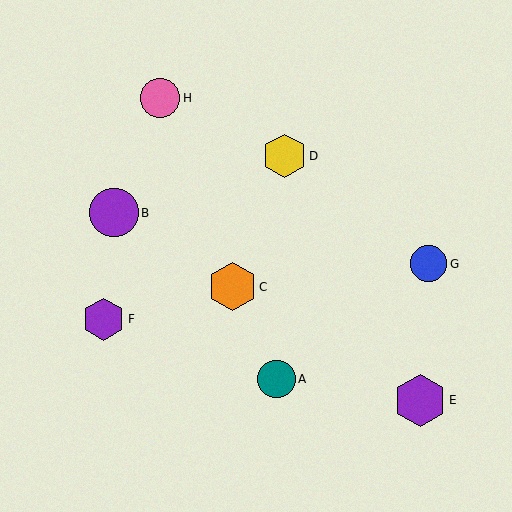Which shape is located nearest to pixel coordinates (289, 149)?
The yellow hexagon (labeled D) at (285, 156) is nearest to that location.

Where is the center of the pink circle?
The center of the pink circle is at (160, 98).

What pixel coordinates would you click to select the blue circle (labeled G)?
Click at (429, 264) to select the blue circle G.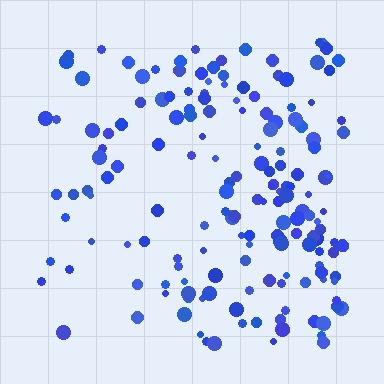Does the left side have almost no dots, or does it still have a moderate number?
Still a moderate number, just noticeably fewer than the right.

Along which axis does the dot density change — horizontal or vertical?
Horizontal.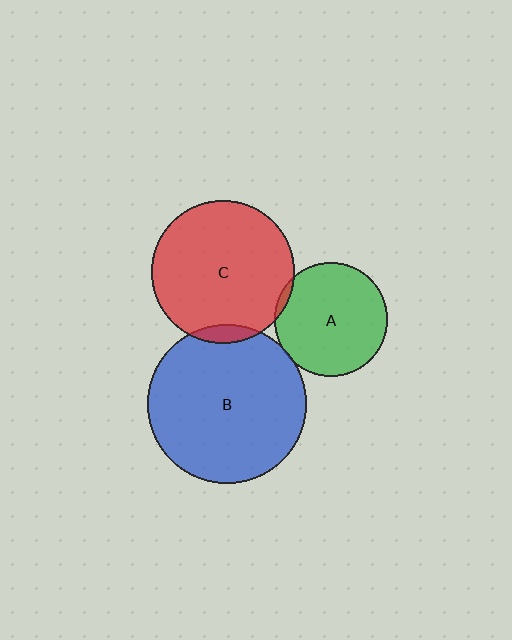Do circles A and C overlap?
Yes.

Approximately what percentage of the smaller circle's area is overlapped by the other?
Approximately 5%.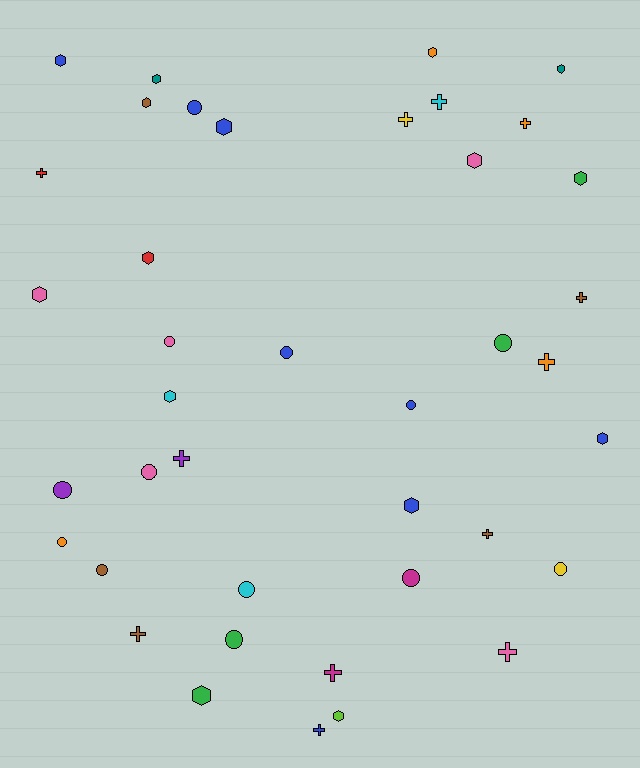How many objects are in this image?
There are 40 objects.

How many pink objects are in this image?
There are 5 pink objects.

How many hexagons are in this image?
There are 15 hexagons.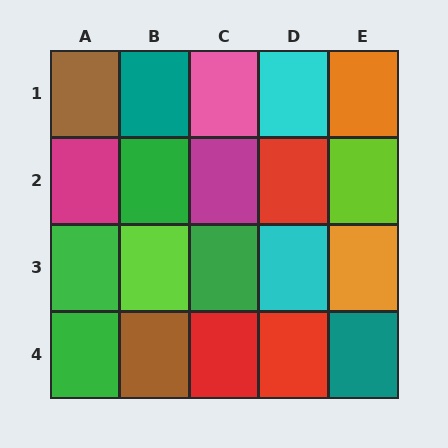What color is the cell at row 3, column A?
Green.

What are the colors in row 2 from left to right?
Magenta, green, magenta, red, lime.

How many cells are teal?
2 cells are teal.